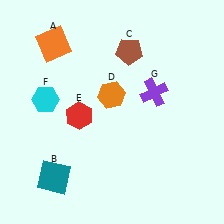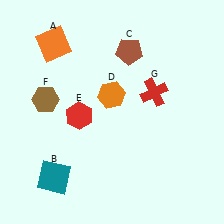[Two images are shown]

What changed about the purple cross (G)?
In Image 1, G is purple. In Image 2, it changed to red.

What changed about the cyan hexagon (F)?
In Image 1, F is cyan. In Image 2, it changed to brown.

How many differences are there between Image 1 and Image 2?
There are 2 differences between the two images.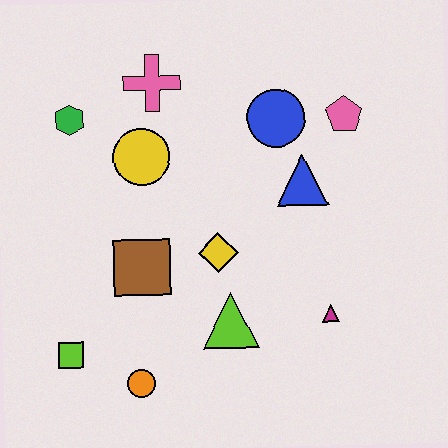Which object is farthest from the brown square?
The pink pentagon is farthest from the brown square.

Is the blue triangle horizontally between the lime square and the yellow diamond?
No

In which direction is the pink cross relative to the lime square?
The pink cross is above the lime square.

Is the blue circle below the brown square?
No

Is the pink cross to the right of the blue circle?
No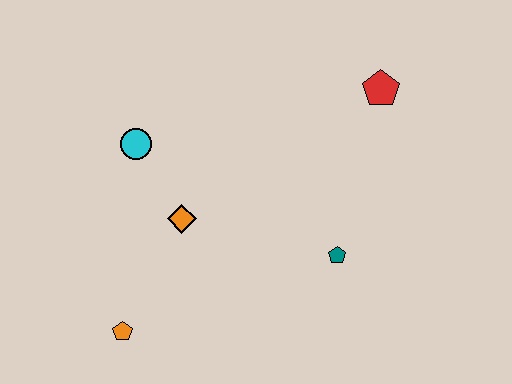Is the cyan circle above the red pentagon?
No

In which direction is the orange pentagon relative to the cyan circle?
The orange pentagon is below the cyan circle.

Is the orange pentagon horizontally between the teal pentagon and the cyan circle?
No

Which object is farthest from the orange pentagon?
The red pentagon is farthest from the orange pentagon.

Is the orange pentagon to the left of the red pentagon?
Yes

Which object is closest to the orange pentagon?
The orange diamond is closest to the orange pentagon.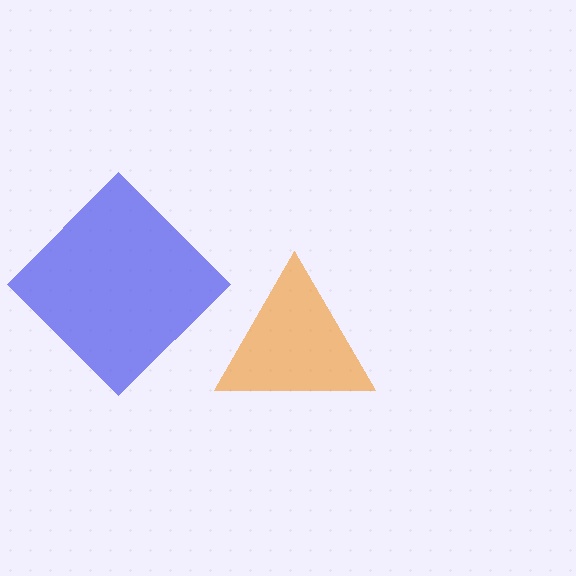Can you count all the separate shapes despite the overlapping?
Yes, there are 2 separate shapes.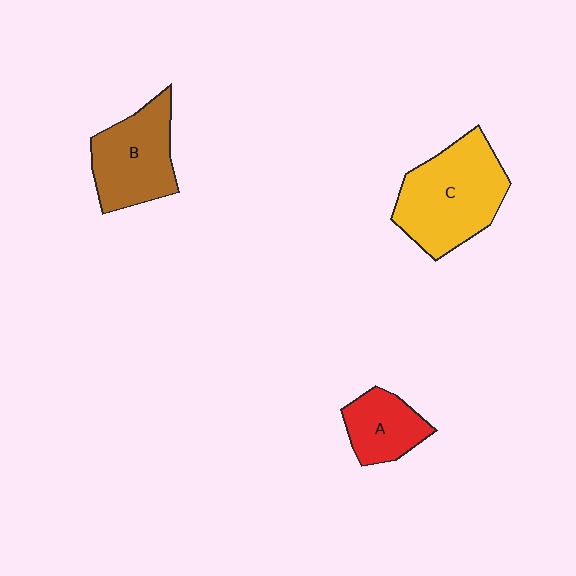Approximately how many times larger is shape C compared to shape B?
Approximately 1.3 times.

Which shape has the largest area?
Shape C (yellow).